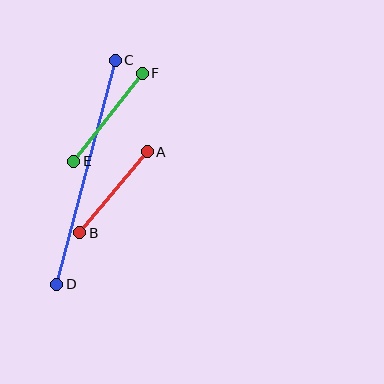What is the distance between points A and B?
The distance is approximately 105 pixels.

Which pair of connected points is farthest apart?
Points C and D are farthest apart.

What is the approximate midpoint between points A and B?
The midpoint is at approximately (114, 192) pixels.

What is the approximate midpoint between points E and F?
The midpoint is at approximately (108, 117) pixels.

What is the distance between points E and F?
The distance is approximately 111 pixels.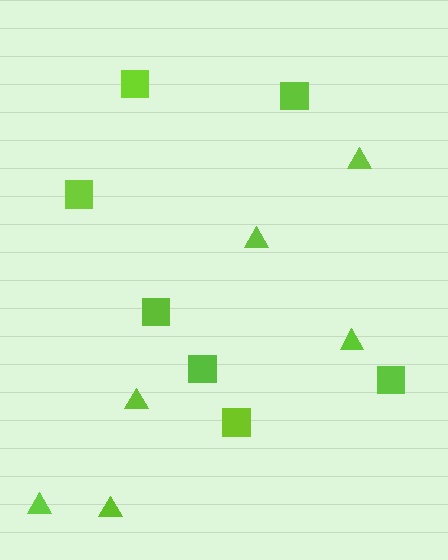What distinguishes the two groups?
There are 2 groups: one group of triangles (6) and one group of squares (7).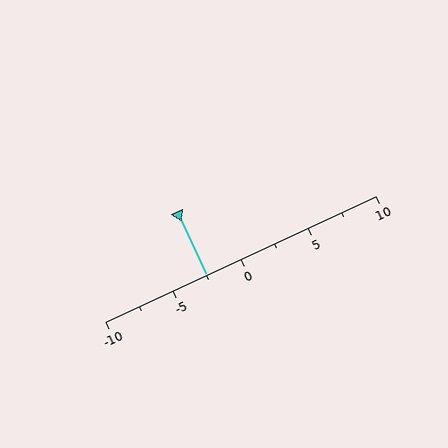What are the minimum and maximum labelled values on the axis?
The axis runs from -10 to 10.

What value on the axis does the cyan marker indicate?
The marker indicates approximately -2.5.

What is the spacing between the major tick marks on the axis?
The major ticks are spaced 5 apart.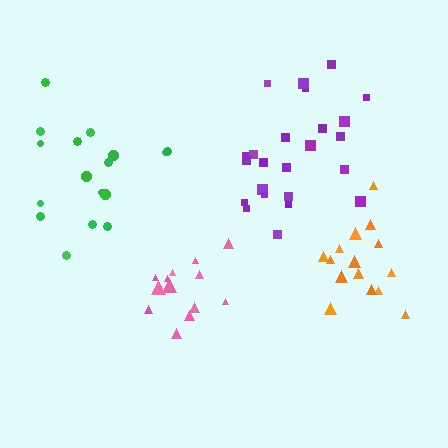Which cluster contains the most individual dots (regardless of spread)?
Purple (24).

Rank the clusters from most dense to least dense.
orange, pink, green, purple.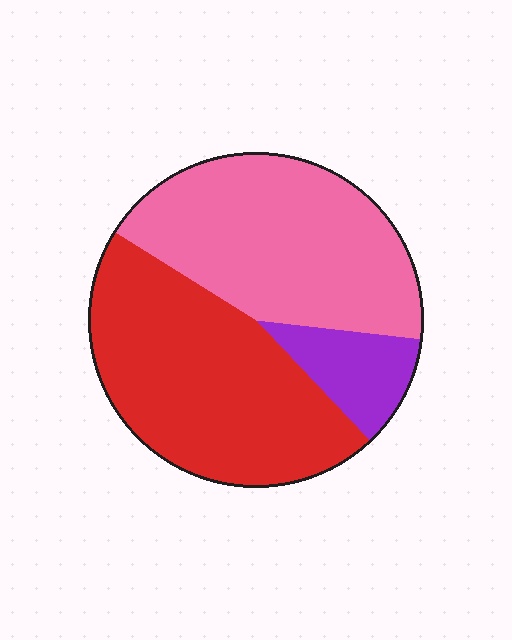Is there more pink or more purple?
Pink.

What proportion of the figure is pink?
Pink covers 43% of the figure.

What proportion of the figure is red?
Red covers about 45% of the figure.